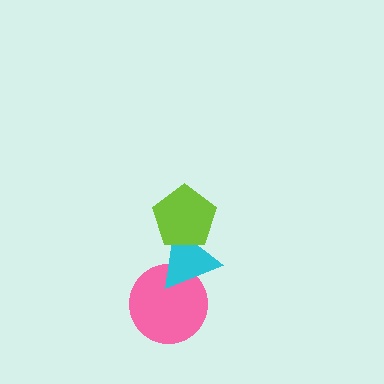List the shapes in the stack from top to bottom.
From top to bottom: the lime pentagon, the cyan triangle, the pink circle.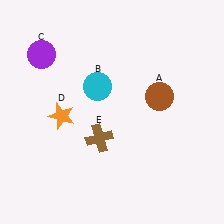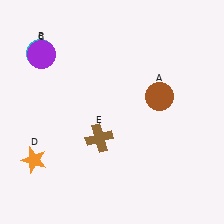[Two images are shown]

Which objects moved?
The objects that moved are: the cyan circle (B), the orange star (D).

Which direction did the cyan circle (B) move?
The cyan circle (B) moved left.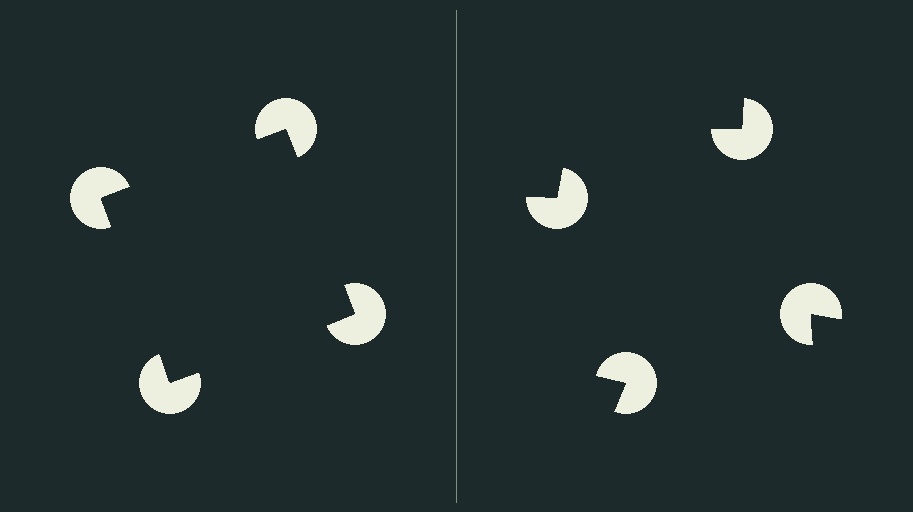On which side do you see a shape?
An illusory square appears on the left side. On the right side the wedge cuts are rotated, so no coherent shape forms.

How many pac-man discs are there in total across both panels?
8 — 4 on each side.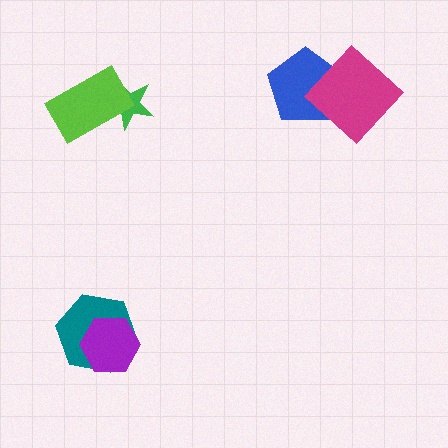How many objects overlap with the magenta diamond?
1 object overlaps with the magenta diamond.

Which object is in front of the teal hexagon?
The purple hexagon is in front of the teal hexagon.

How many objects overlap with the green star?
1 object overlaps with the green star.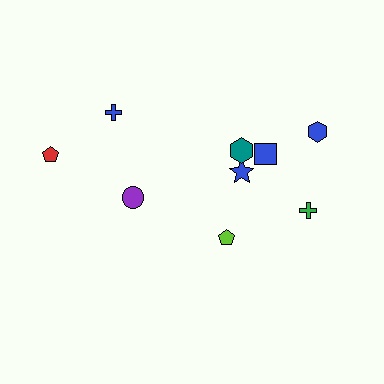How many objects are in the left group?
There are 3 objects.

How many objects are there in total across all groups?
There are 9 objects.